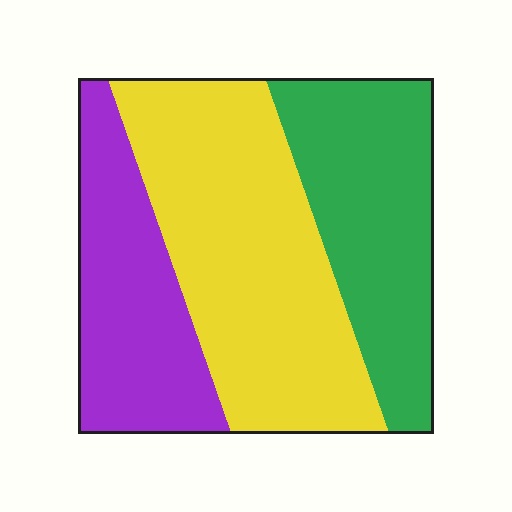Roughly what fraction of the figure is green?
Green covers roughly 30% of the figure.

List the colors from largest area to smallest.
From largest to smallest: yellow, green, purple.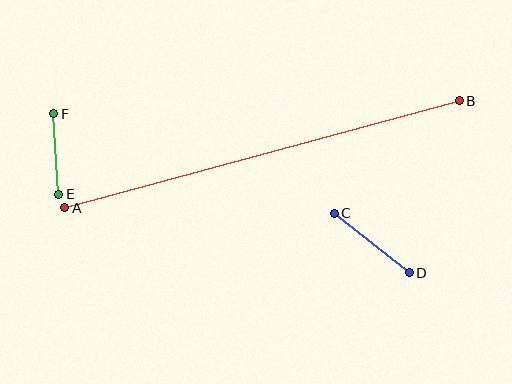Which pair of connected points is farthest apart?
Points A and B are farthest apart.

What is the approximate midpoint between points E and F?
The midpoint is at approximately (56, 154) pixels.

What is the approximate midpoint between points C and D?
The midpoint is at approximately (372, 243) pixels.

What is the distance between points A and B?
The distance is approximately 408 pixels.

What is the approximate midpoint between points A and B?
The midpoint is at approximately (262, 154) pixels.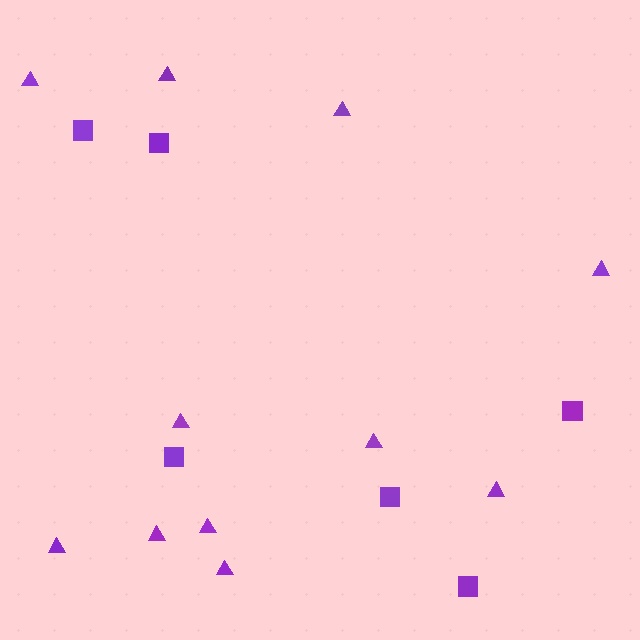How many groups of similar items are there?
There are 2 groups: one group of squares (6) and one group of triangles (11).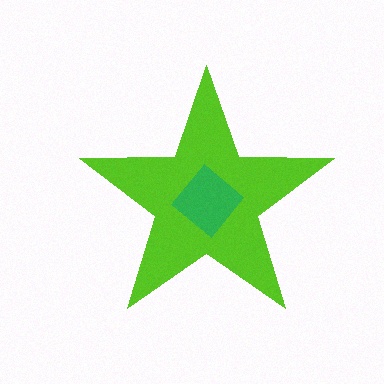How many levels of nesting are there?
2.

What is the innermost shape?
The green diamond.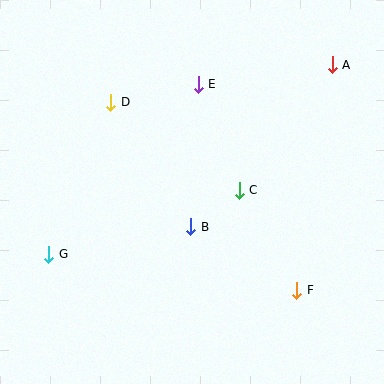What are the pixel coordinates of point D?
Point D is at (111, 102).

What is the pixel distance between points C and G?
The distance between C and G is 201 pixels.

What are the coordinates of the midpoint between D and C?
The midpoint between D and C is at (175, 146).